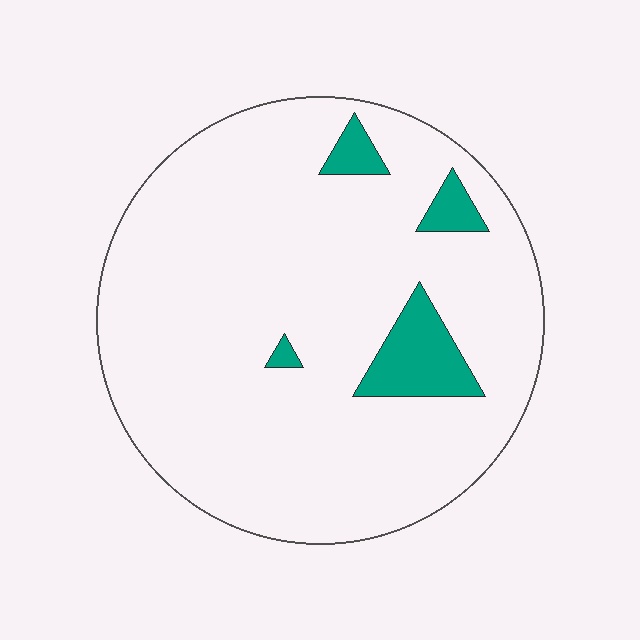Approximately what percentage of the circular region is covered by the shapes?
Approximately 10%.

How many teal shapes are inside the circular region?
4.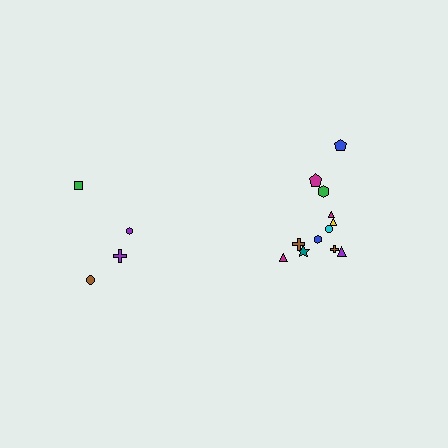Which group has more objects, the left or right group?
The right group.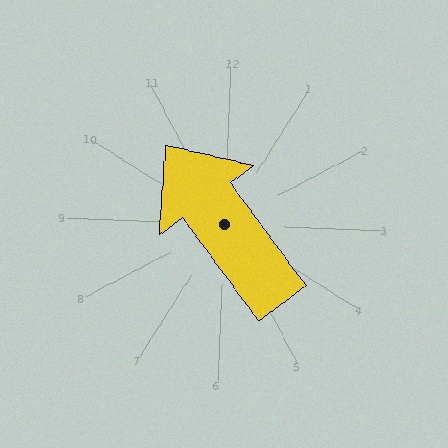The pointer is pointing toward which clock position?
Roughly 11 o'clock.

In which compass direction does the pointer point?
Northwest.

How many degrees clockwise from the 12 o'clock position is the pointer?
Approximately 321 degrees.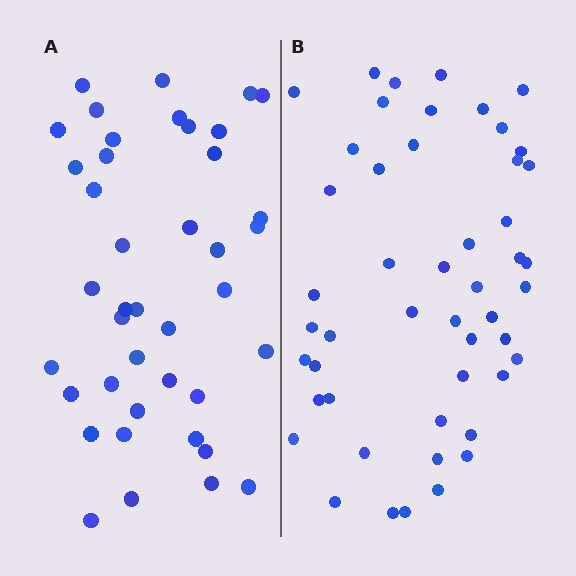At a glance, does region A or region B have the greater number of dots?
Region B (the right region) has more dots.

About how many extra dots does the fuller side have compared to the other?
Region B has roughly 8 or so more dots than region A.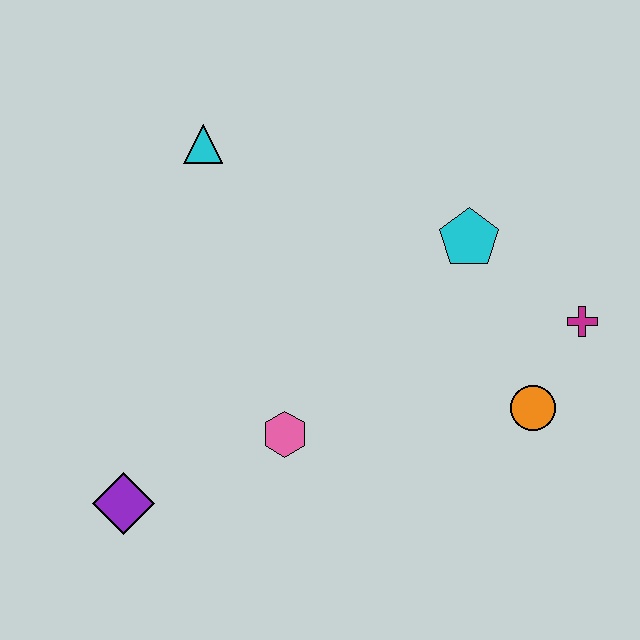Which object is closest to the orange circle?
The magenta cross is closest to the orange circle.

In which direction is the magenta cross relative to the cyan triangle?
The magenta cross is to the right of the cyan triangle.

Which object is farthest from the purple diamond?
The magenta cross is farthest from the purple diamond.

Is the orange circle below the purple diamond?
No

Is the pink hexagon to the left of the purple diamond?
No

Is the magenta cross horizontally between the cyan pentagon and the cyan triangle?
No